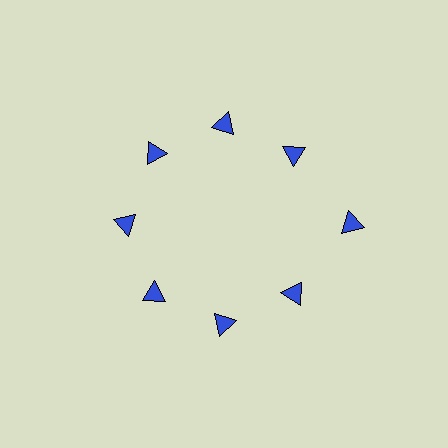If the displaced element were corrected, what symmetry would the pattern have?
It would have 8-fold rotational symmetry — the pattern would map onto itself every 45 degrees.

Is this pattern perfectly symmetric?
No. The 8 blue triangles are arranged in a ring, but one element near the 3 o'clock position is pushed outward from the center, breaking the 8-fold rotational symmetry.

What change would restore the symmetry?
The symmetry would be restored by moving it inward, back onto the ring so that all 8 triangles sit at equal angles and equal distance from the center.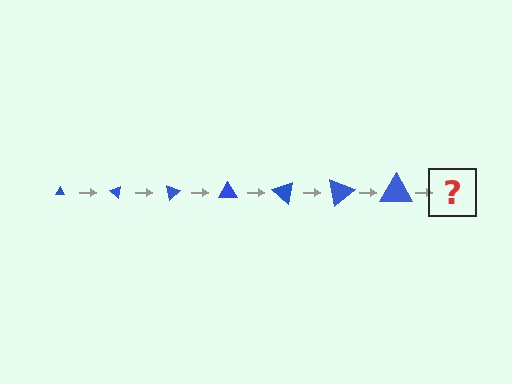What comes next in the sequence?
The next element should be a triangle, larger than the previous one and rotated 280 degrees from the start.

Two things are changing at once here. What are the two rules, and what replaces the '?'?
The two rules are that the triangle grows larger each step and it rotates 40 degrees each step. The '?' should be a triangle, larger than the previous one and rotated 280 degrees from the start.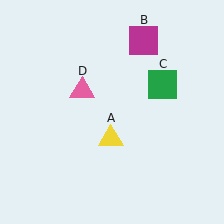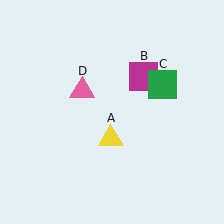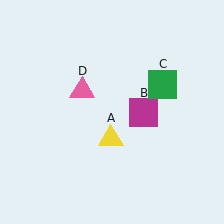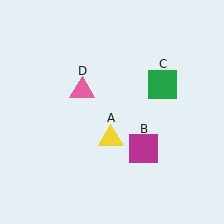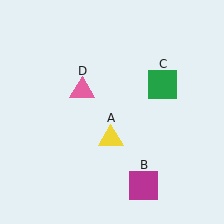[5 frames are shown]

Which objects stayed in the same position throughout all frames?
Yellow triangle (object A) and green square (object C) and pink triangle (object D) remained stationary.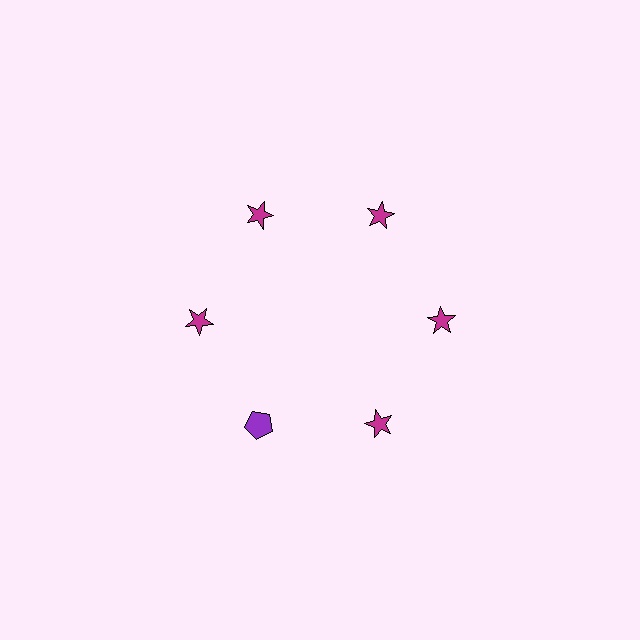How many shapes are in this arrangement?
There are 6 shapes arranged in a ring pattern.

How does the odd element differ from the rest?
It differs in both color (purple instead of magenta) and shape (pentagon instead of star).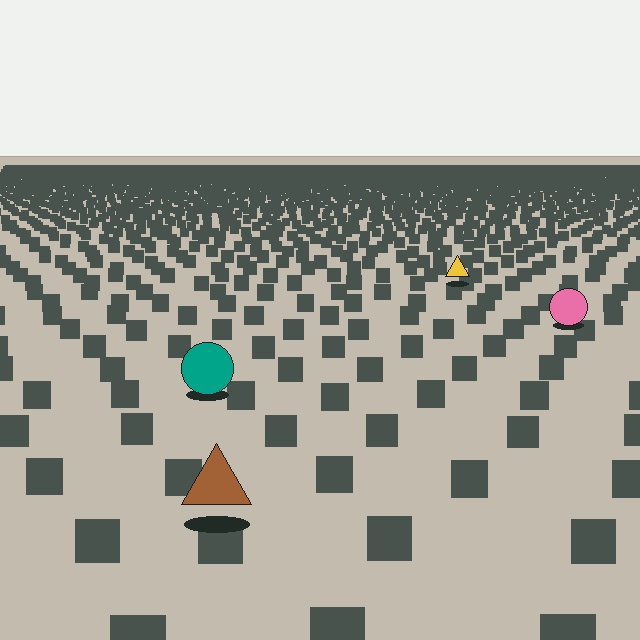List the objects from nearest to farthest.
From nearest to farthest: the brown triangle, the teal circle, the pink circle, the yellow triangle.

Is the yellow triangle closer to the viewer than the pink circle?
No. The pink circle is closer — you can tell from the texture gradient: the ground texture is coarser near it.